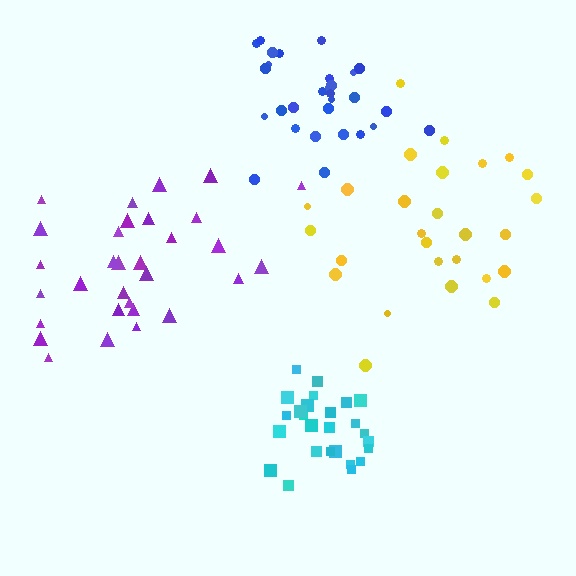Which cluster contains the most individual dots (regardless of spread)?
Purple (31).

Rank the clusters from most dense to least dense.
cyan, blue, purple, yellow.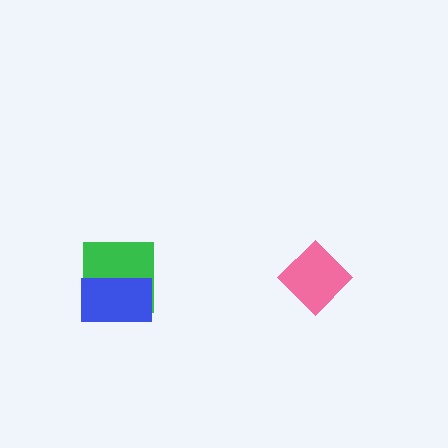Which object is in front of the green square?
The blue rectangle is in front of the green square.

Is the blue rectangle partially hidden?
No, no other shape covers it.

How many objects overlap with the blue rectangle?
1 object overlaps with the blue rectangle.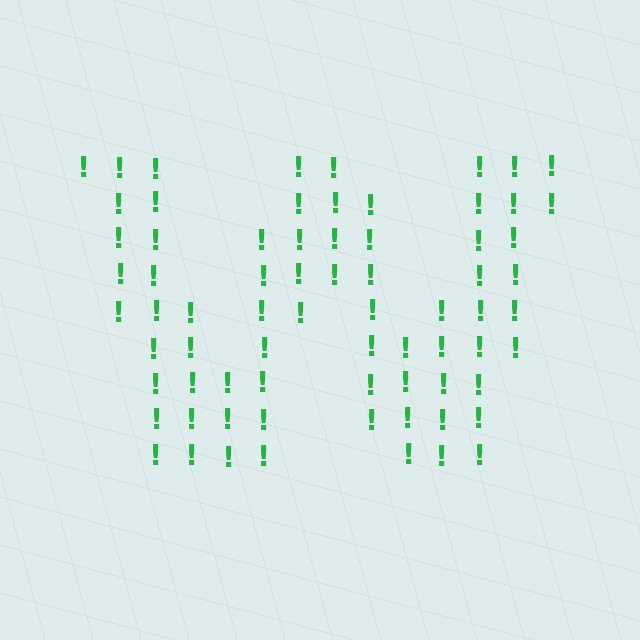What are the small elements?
The small elements are exclamation marks.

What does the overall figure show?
The overall figure shows the letter W.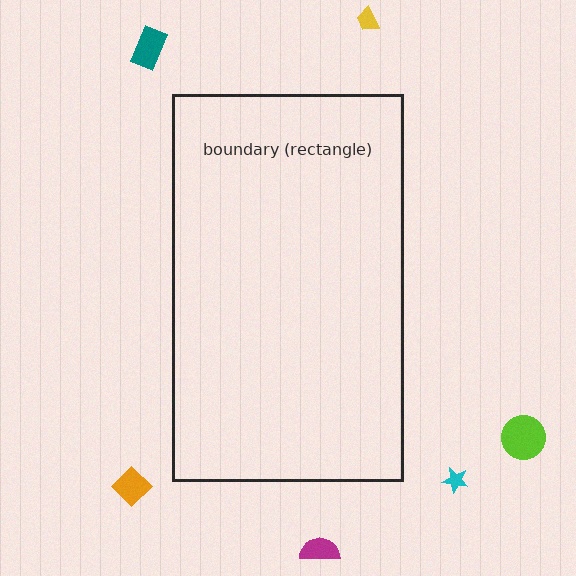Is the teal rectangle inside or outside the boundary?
Outside.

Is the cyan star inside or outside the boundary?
Outside.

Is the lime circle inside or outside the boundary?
Outside.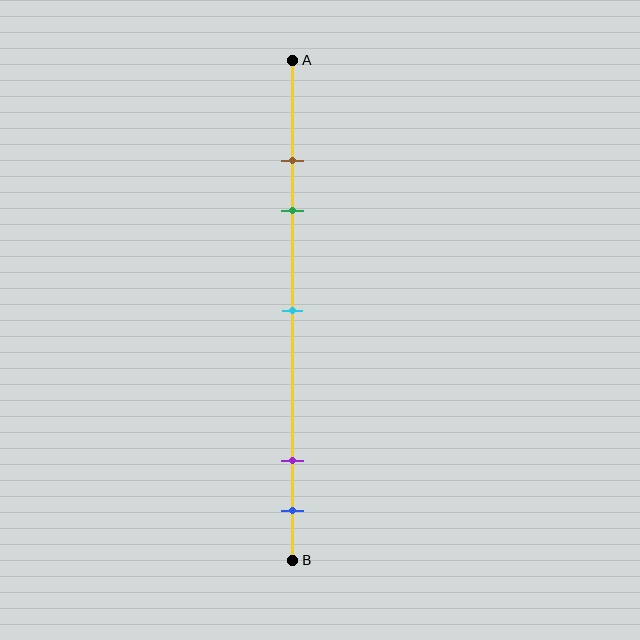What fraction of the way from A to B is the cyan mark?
The cyan mark is approximately 50% (0.5) of the way from A to B.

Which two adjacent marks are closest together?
The brown and green marks are the closest adjacent pair.